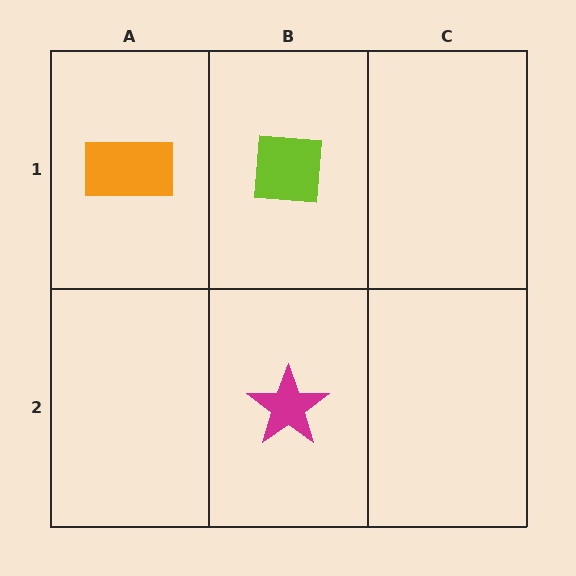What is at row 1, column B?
A lime square.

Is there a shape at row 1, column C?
No, that cell is empty.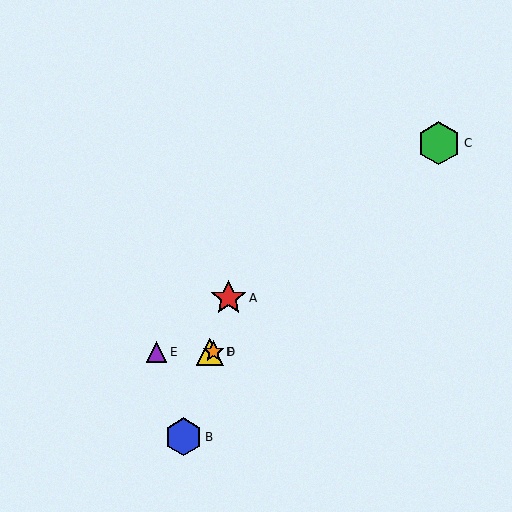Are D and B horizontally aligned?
No, D is at y≈352 and B is at y≈437.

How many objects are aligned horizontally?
3 objects (D, E, F) are aligned horizontally.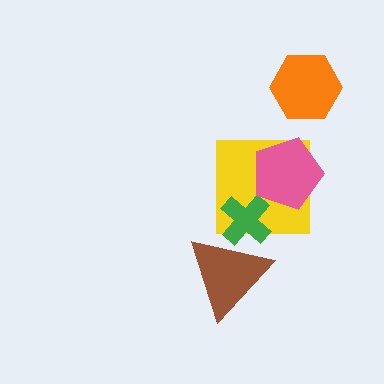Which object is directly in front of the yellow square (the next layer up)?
The green cross is directly in front of the yellow square.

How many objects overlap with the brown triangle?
1 object overlaps with the brown triangle.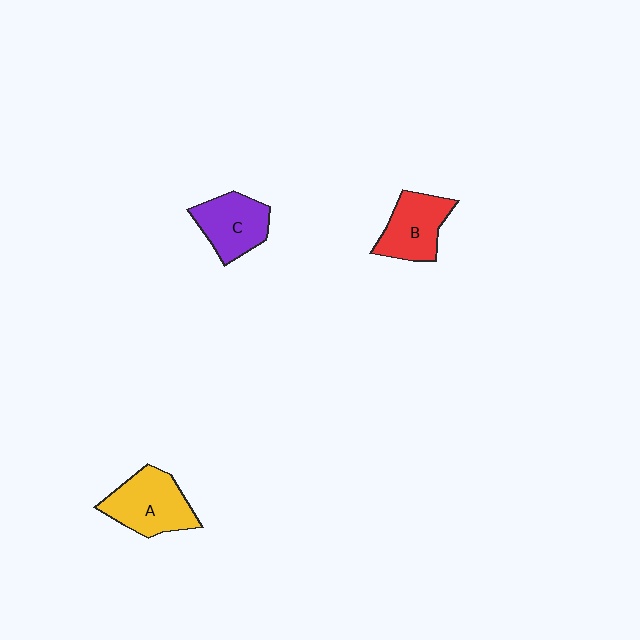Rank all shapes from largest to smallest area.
From largest to smallest: A (yellow), B (red), C (purple).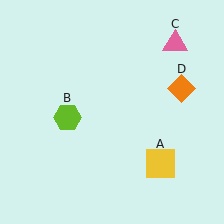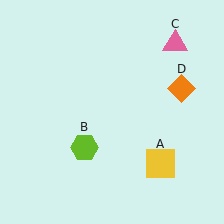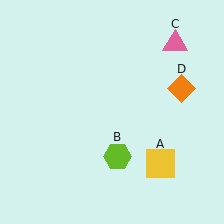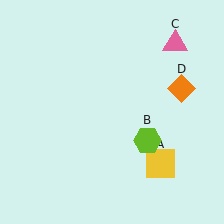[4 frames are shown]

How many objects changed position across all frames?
1 object changed position: lime hexagon (object B).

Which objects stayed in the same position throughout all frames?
Yellow square (object A) and pink triangle (object C) and orange diamond (object D) remained stationary.